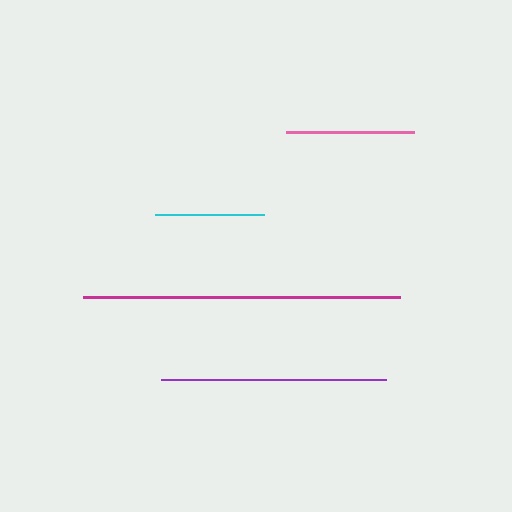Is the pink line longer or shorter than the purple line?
The purple line is longer than the pink line.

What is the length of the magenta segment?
The magenta segment is approximately 318 pixels long.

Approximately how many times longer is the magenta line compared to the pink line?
The magenta line is approximately 2.5 times the length of the pink line.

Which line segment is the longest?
The magenta line is the longest at approximately 318 pixels.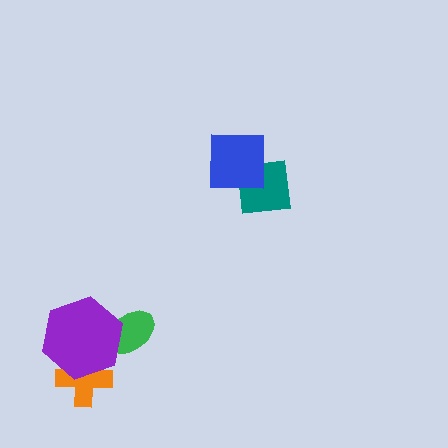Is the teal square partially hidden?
Yes, it is partially covered by another shape.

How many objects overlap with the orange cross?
1 object overlaps with the orange cross.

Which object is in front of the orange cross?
The purple hexagon is in front of the orange cross.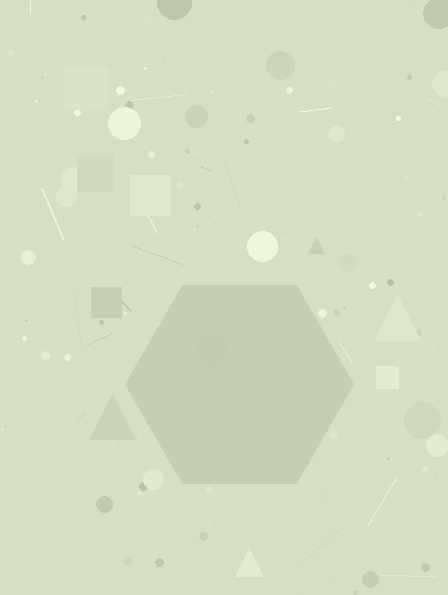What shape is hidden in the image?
A hexagon is hidden in the image.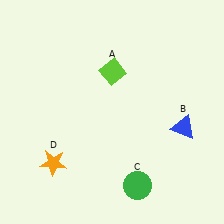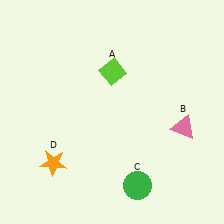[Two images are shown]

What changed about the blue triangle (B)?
In Image 1, B is blue. In Image 2, it changed to pink.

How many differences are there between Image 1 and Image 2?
There is 1 difference between the two images.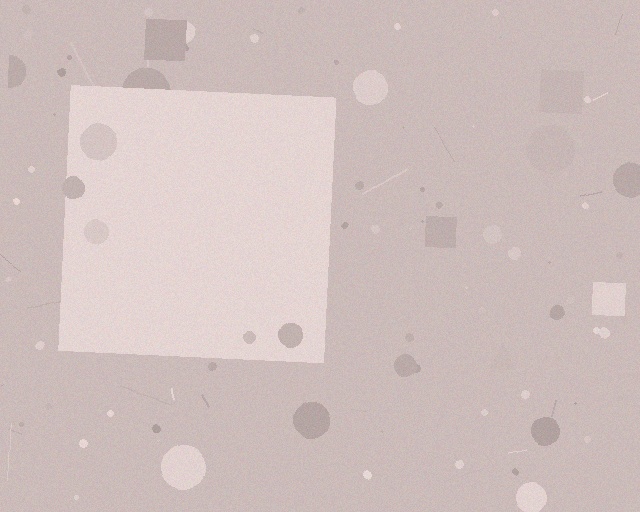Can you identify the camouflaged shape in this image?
The camouflaged shape is a square.